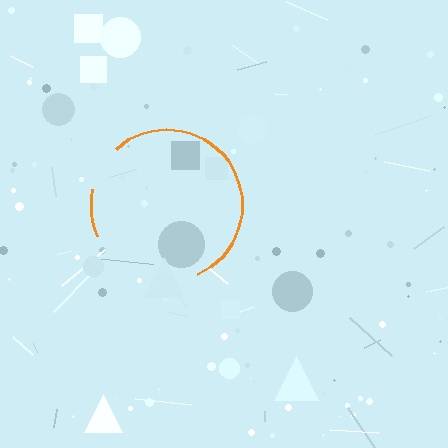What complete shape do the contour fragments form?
The contour fragments form a circle.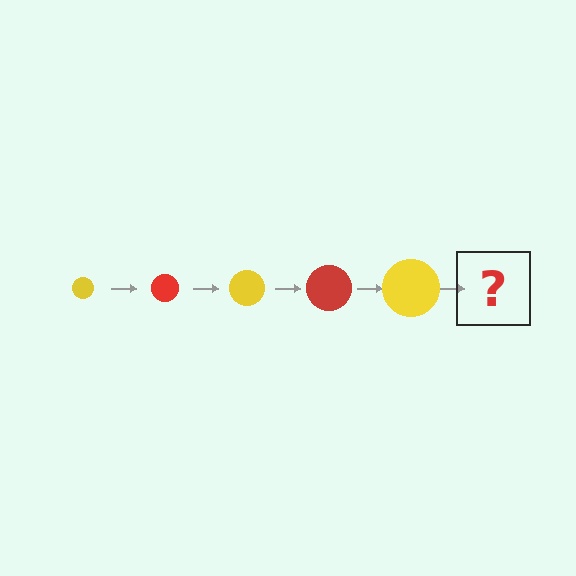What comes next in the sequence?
The next element should be a red circle, larger than the previous one.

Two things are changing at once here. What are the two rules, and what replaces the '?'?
The two rules are that the circle grows larger each step and the color cycles through yellow and red. The '?' should be a red circle, larger than the previous one.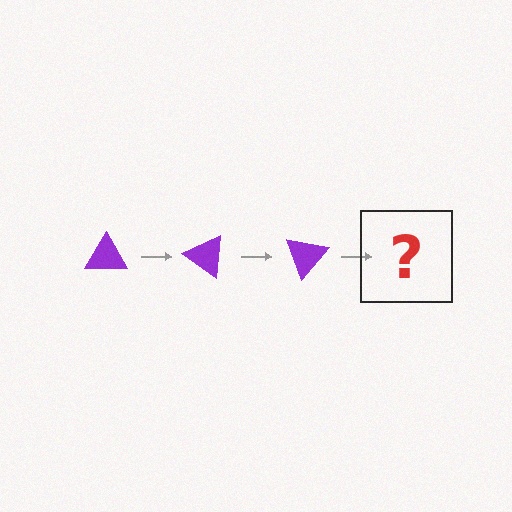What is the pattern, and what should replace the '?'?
The pattern is that the triangle rotates 35 degrees each step. The '?' should be a purple triangle rotated 105 degrees.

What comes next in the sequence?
The next element should be a purple triangle rotated 105 degrees.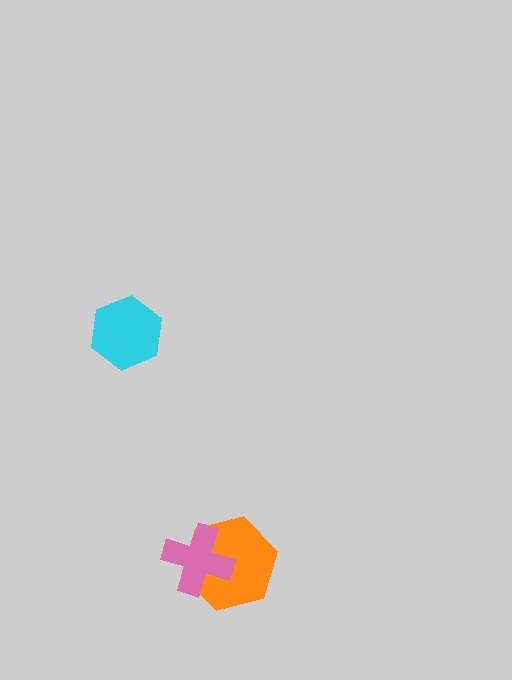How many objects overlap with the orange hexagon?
1 object overlaps with the orange hexagon.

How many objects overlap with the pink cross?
1 object overlaps with the pink cross.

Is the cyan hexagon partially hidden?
No, no other shape covers it.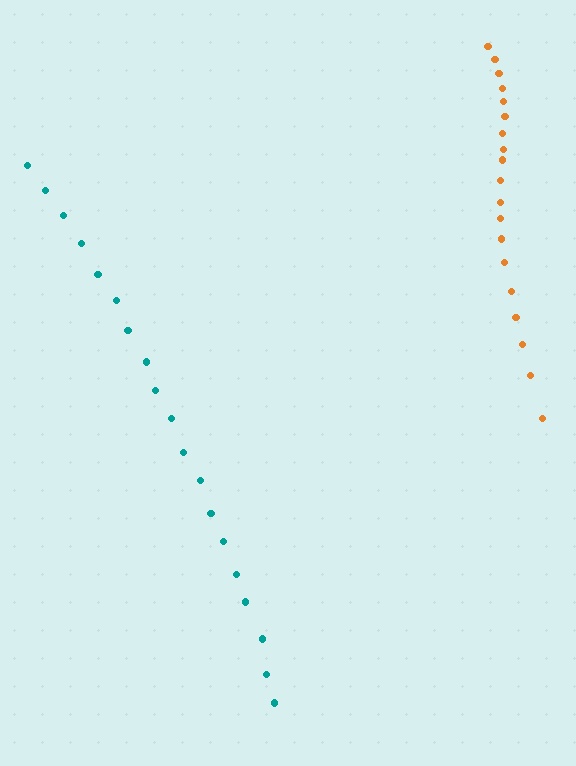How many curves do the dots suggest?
There are 2 distinct paths.